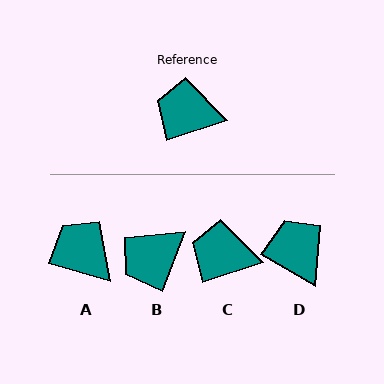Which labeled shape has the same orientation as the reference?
C.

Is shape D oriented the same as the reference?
No, it is off by about 49 degrees.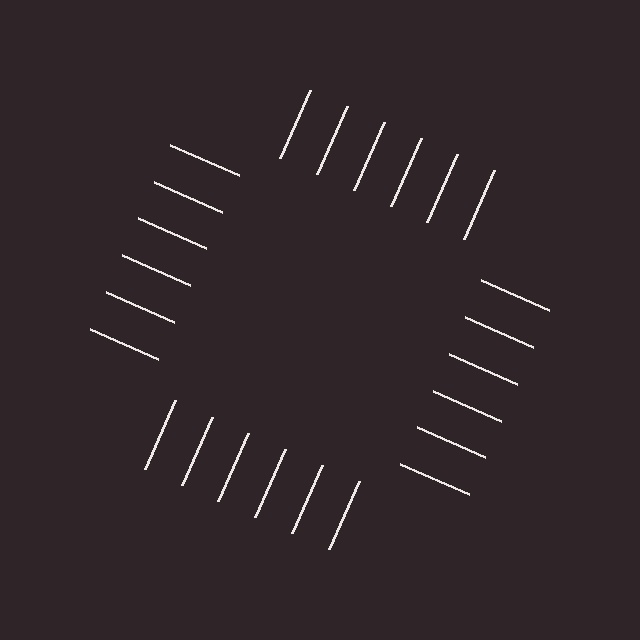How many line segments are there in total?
24 — 6 along each of the 4 edges.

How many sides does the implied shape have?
4 sides — the line-ends trace a square.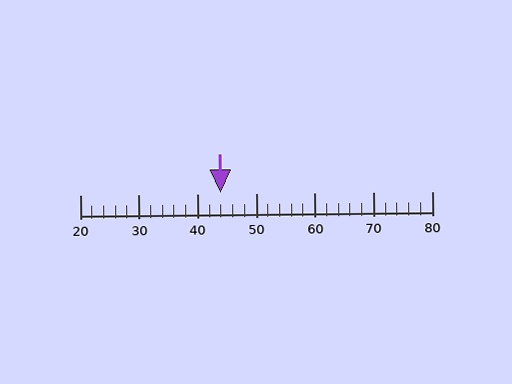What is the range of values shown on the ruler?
The ruler shows values from 20 to 80.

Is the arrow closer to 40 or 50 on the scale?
The arrow is closer to 40.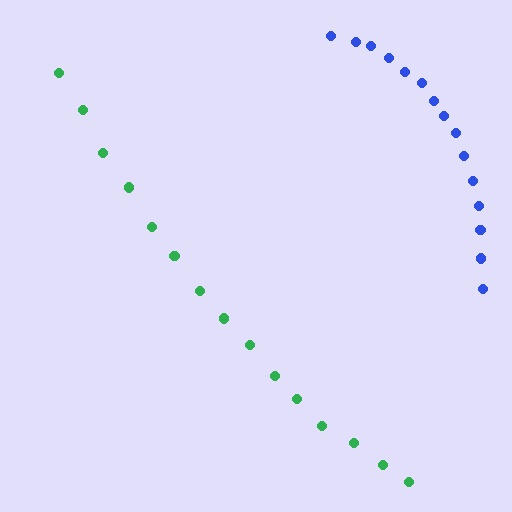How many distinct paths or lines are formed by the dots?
There are 2 distinct paths.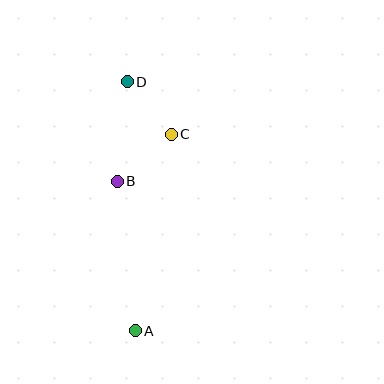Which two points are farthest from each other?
Points A and D are farthest from each other.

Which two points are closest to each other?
Points C and D are closest to each other.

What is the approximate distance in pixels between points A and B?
The distance between A and B is approximately 151 pixels.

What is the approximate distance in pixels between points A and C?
The distance between A and C is approximately 200 pixels.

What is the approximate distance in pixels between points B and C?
The distance between B and C is approximately 71 pixels.